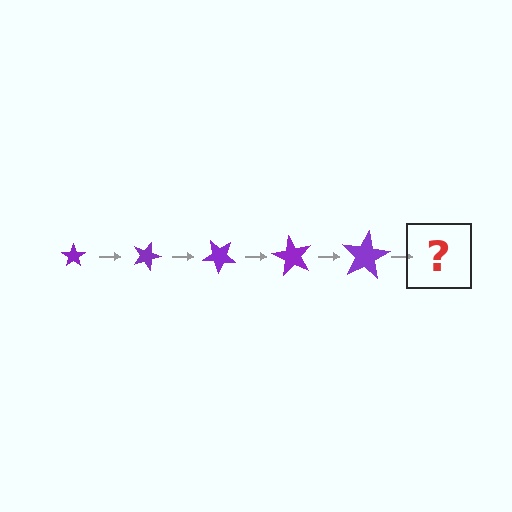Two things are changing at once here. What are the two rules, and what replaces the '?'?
The two rules are that the star grows larger each step and it rotates 20 degrees each step. The '?' should be a star, larger than the previous one and rotated 100 degrees from the start.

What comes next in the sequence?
The next element should be a star, larger than the previous one and rotated 100 degrees from the start.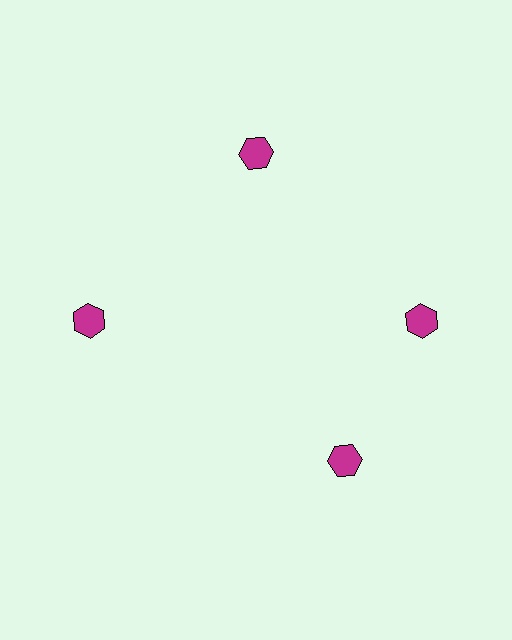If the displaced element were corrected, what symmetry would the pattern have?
It would have 4-fold rotational symmetry — the pattern would map onto itself every 90 degrees.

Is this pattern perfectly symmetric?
No. The 4 magenta hexagons are arranged in a ring, but one element near the 6 o'clock position is rotated out of alignment along the ring, breaking the 4-fold rotational symmetry.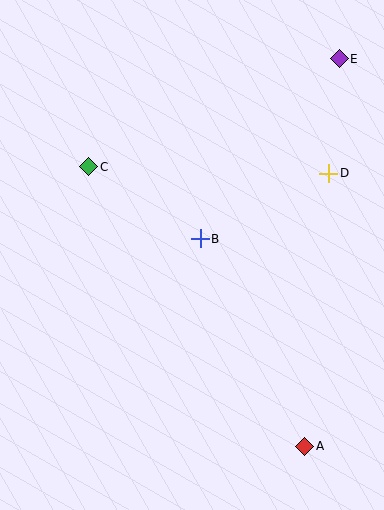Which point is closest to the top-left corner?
Point C is closest to the top-left corner.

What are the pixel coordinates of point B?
Point B is at (200, 239).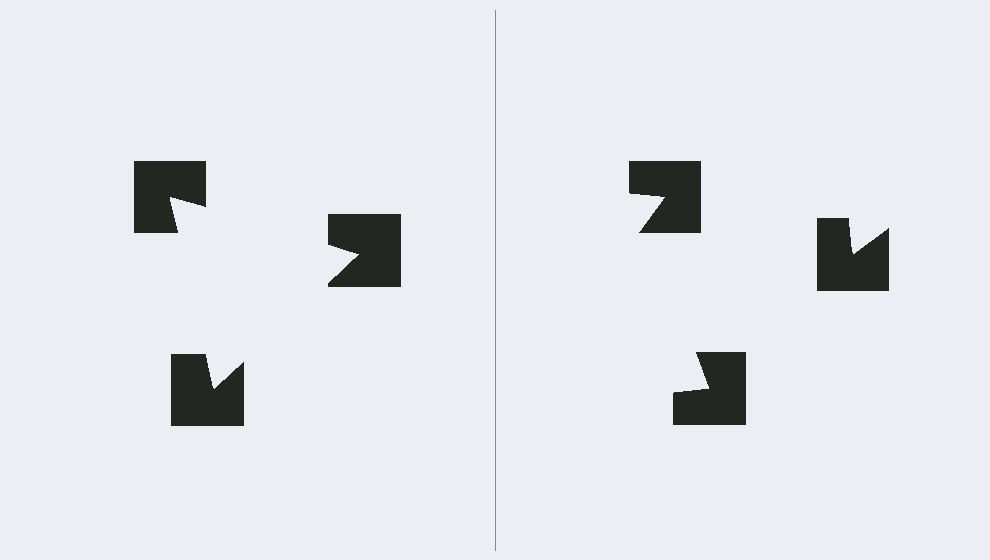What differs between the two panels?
The notched squares are positioned identically on both sides; only the wedge orientations differ. On the left they align to a triangle; on the right they are misaligned.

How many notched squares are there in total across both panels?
6 — 3 on each side.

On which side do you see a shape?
An illusory triangle appears on the left side. On the right side the wedge cuts are rotated, so no coherent shape forms.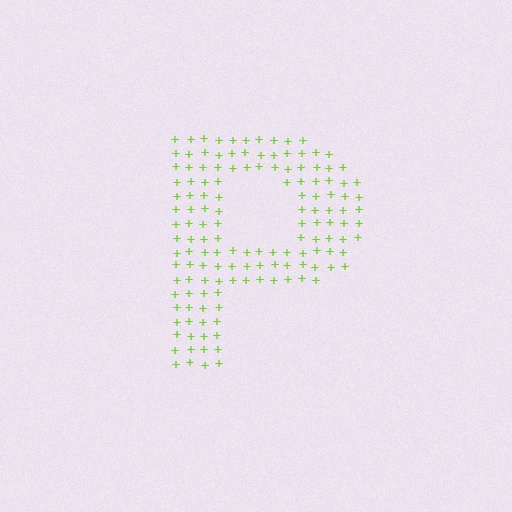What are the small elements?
The small elements are plus signs.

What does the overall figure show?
The overall figure shows the letter P.